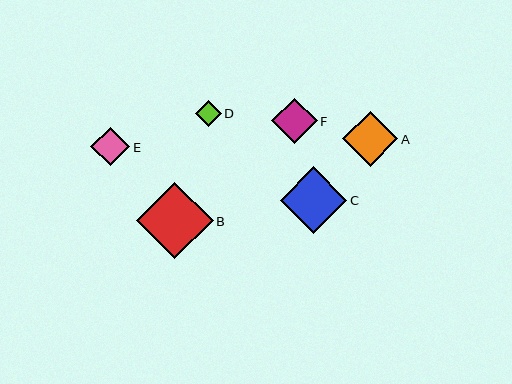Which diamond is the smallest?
Diamond D is the smallest with a size of approximately 26 pixels.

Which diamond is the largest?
Diamond B is the largest with a size of approximately 76 pixels.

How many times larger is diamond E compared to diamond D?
Diamond E is approximately 1.5 times the size of diamond D.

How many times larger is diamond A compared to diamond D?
Diamond A is approximately 2.1 times the size of diamond D.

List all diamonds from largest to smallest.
From largest to smallest: B, C, A, F, E, D.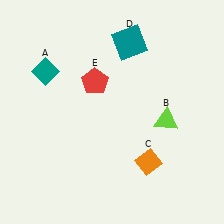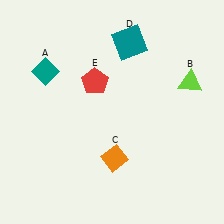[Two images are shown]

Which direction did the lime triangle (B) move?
The lime triangle (B) moved up.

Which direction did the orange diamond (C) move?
The orange diamond (C) moved left.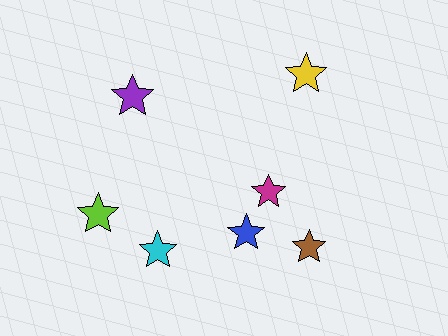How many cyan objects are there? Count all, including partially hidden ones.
There is 1 cyan object.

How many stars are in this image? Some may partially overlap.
There are 7 stars.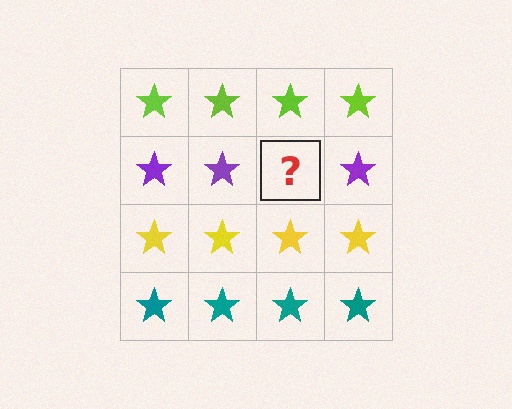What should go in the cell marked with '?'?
The missing cell should contain a purple star.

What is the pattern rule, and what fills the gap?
The rule is that each row has a consistent color. The gap should be filled with a purple star.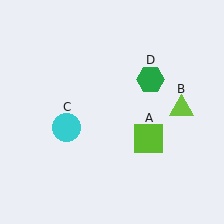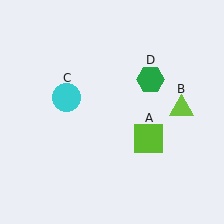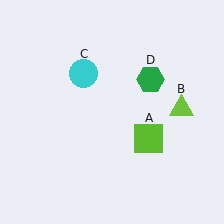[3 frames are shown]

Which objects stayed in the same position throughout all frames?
Lime square (object A) and lime triangle (object B) and green hexagon (object D) remained stationary.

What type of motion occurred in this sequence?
The cyan circle (object C) rotated clockwise around the center of the scene.